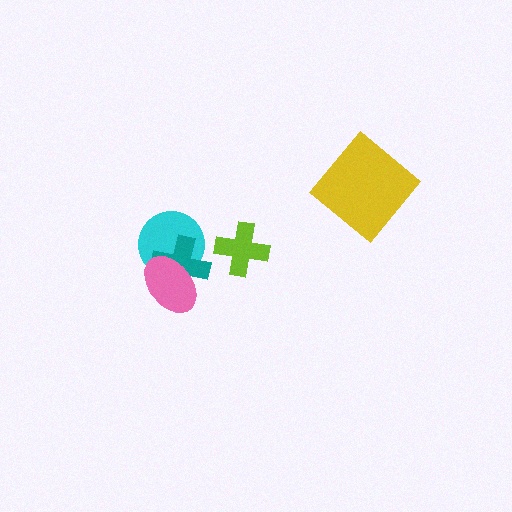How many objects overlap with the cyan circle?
2 objects overlap with the cyan circle.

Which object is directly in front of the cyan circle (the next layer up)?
The teal cross is directly in front of the cyan circle.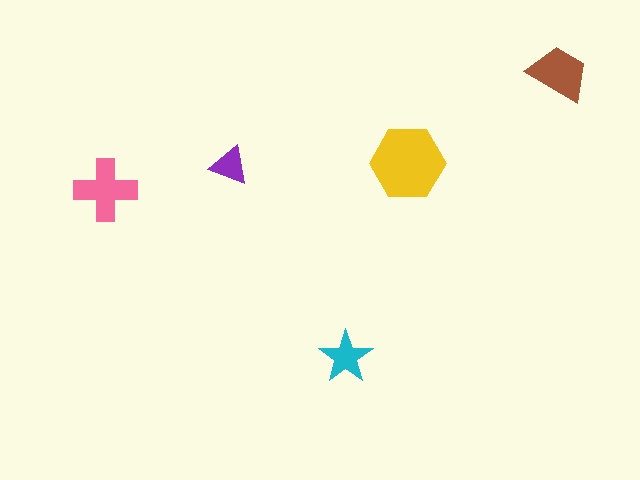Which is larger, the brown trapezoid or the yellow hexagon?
The yellow hexagon.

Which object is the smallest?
The purple triangle.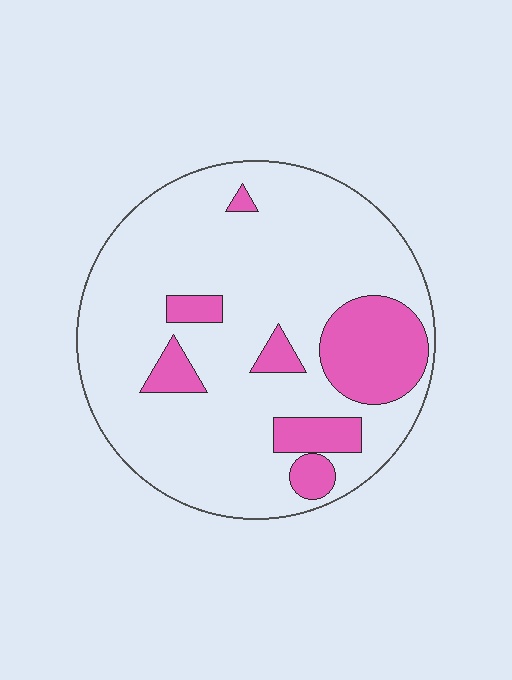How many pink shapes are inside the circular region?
7.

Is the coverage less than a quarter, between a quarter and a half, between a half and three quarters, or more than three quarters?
Less than a quarter.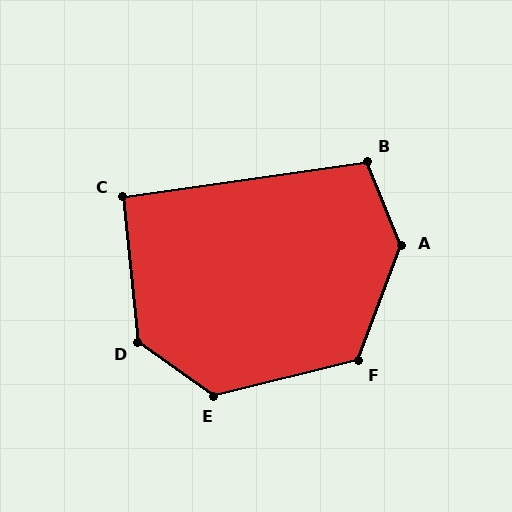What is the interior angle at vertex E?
Approximately 131 degrees (obtuse).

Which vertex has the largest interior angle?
A, at approximately 137 degrees.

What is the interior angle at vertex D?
Approximately 131 degrees (obtuse).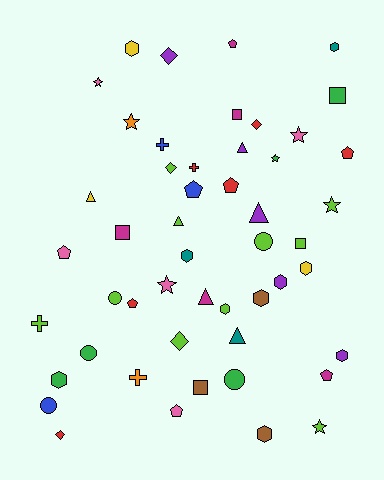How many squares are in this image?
There are 5 squares.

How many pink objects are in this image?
There are 5 pink objects.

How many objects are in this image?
There are 50 objects.